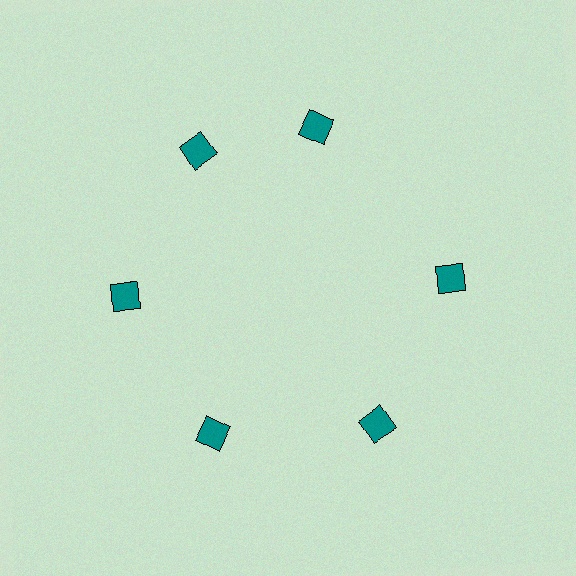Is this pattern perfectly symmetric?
No. The 6 teal diamonds are arranged in a ring, but one element near the 1 o'clock position is rotated out of alignment along the ring, breaking the 6-fold rotational symmetry.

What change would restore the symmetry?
The symmetry would be restored by rotating it back into even spacing with its neighbors so that all 6 diamonds sit at equal angles and equal distance from the center.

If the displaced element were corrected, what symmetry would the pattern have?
It would have 6-fold rotational symmetry — the pattern would map onto itself every 60 degrees.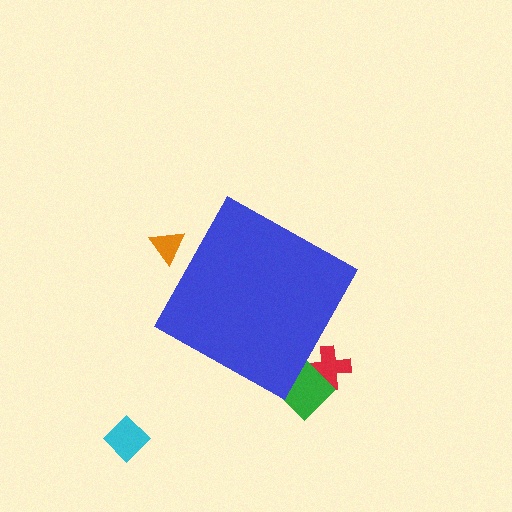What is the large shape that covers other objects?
A blue diamond.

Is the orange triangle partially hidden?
Yes, the orange triangle is partially hidden behind the blue diamond.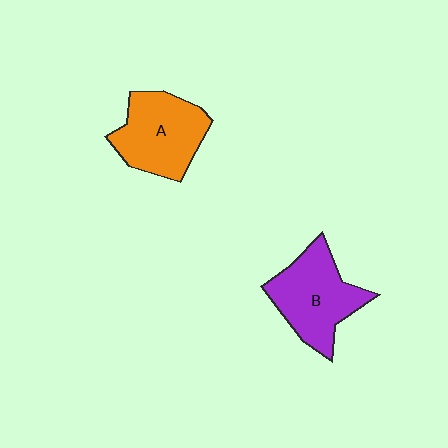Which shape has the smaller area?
Shape A (orange).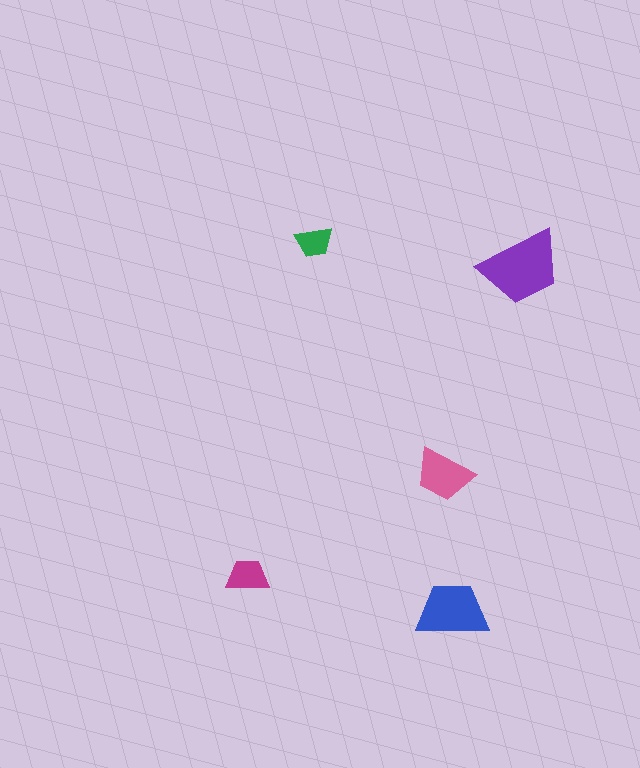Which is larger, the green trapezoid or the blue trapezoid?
The blue one.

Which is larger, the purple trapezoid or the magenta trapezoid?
The purple one.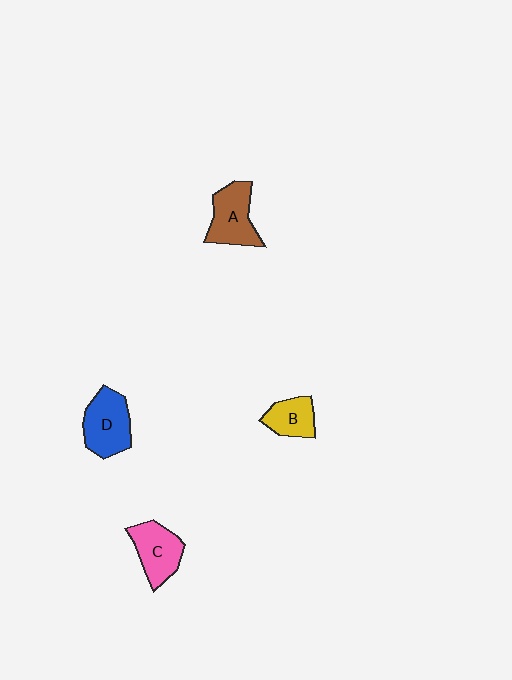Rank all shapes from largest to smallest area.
From largest to smallest: D (blue), A (brown), C (pink), B (yellow).